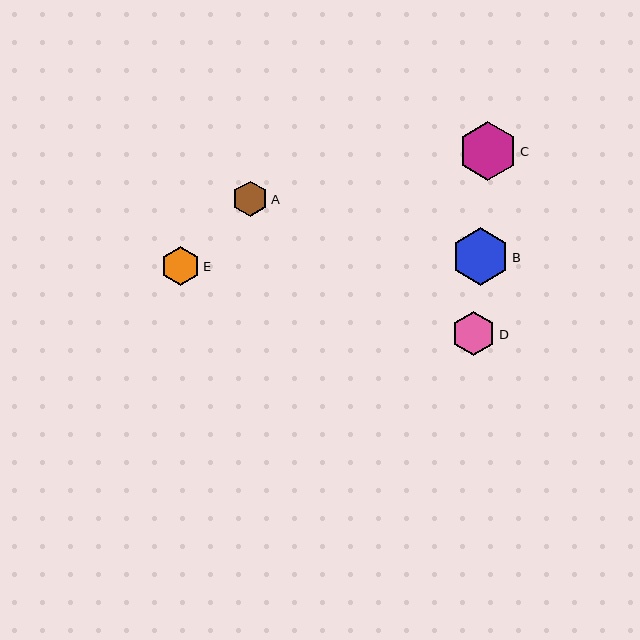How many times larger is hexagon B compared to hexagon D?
Hexagon B is approximately 1.3 times the size of hexagon D.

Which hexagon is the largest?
Hexagon C is the largest with a size of approximately 59 pixels.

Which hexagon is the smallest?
Hexagon A is the smallest with a size of approximately 36 pixels.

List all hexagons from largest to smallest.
From largest to smallest: C, B, D, E, A.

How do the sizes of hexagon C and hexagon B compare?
Hexagon C and hexagon B are approximately the same size.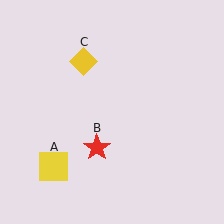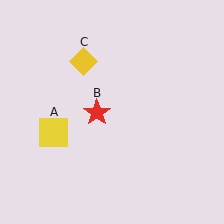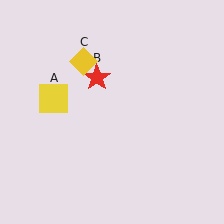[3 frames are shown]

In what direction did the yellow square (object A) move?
The yellow square (object A) moved up.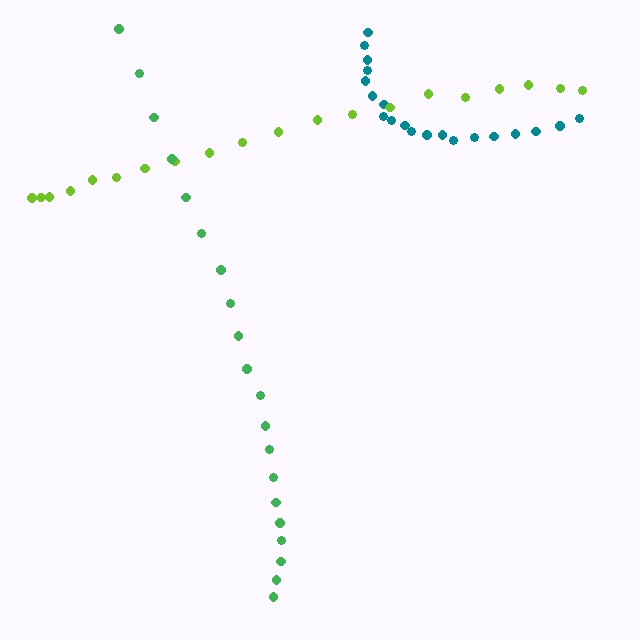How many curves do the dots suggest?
There are 3 distinct paths.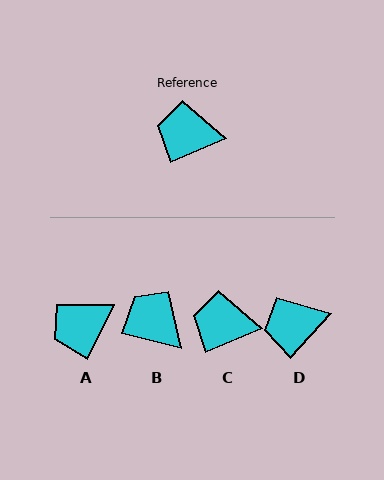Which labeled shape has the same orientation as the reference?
C.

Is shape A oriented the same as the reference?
No, it is off by about 40 degrees.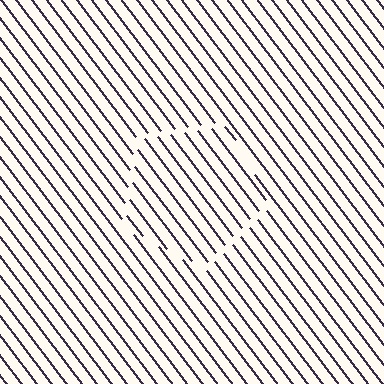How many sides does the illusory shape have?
5 sides — the line-ends trace a pentagon.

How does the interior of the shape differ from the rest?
The interior of the shape contains the same grating, shifted by half a period — the contour is defined by the phase discontinuity where line-ends from the inner and outer gratings abut.